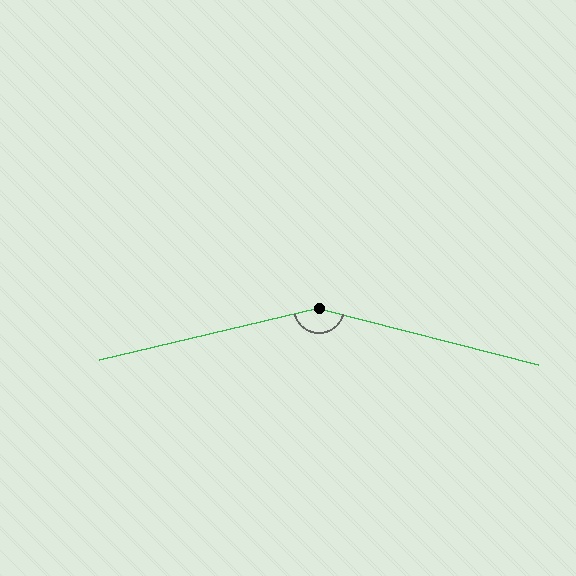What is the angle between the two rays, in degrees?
Approximately 152 degrees.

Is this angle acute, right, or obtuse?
It is obtuse.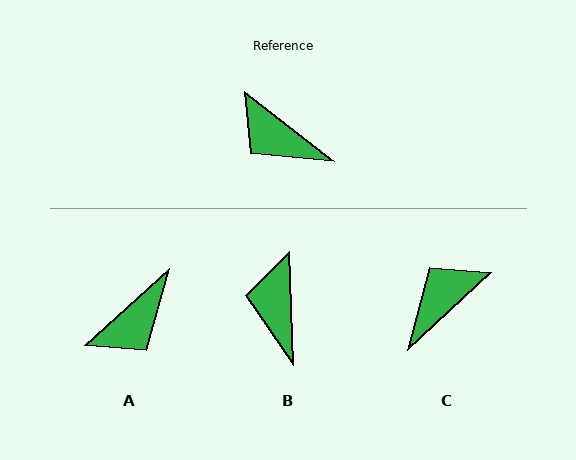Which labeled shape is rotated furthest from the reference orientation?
C, about 99 degrees away.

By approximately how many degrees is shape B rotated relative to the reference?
Approximately 50 degrees clockwise.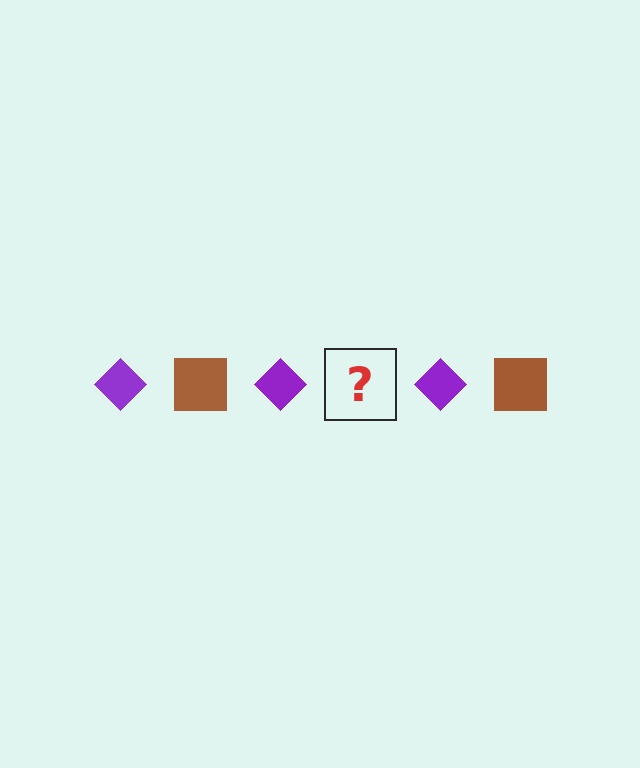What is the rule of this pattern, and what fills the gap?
The rule is that the pattern alternates between purple diamond and brown square. The gap should be filled with a brown square.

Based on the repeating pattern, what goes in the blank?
The blank should be a brown square.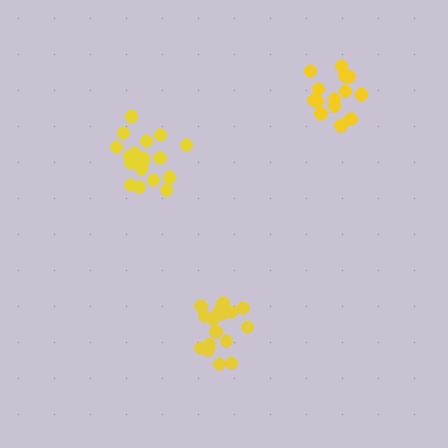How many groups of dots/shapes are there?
There are 3 groups.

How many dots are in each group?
Group 1: 19 dots, Group 2: 17 dots, Group 3: 14 dots (50 total).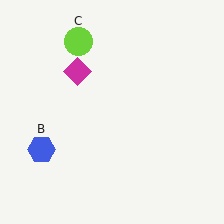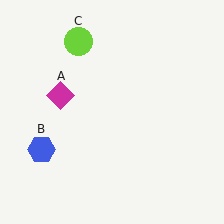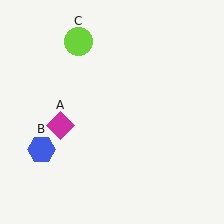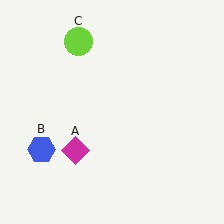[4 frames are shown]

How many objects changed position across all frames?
1 object changed position: magenta diamond (object A).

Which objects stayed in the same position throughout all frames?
Blue hexagon (object B) and lime circle (object C) remained stationary.